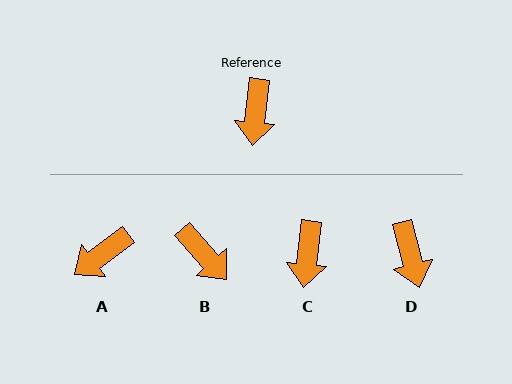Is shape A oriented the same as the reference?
No, it is off by about 47 degrees.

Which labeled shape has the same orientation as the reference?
C.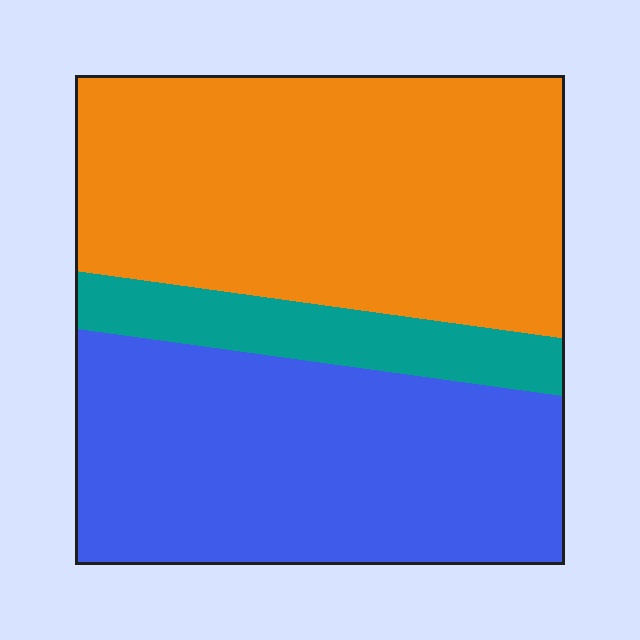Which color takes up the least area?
Teal, at roughly 10%.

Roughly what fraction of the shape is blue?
Blue takes up about two fifths (2/5) of the shape.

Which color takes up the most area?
Orange, at roughly 45%.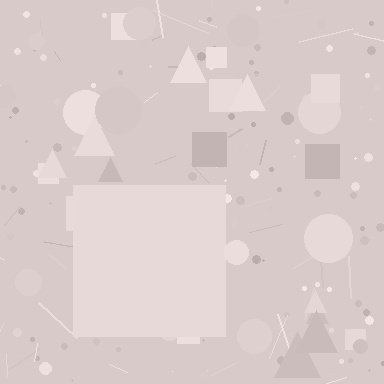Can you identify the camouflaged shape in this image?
The camouflaged shape is a square.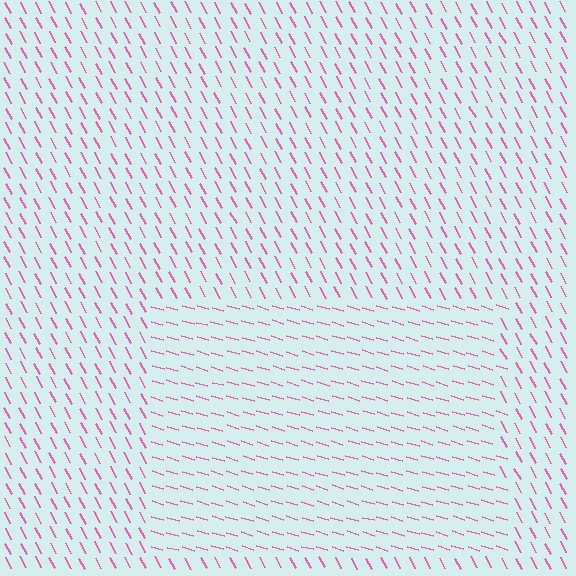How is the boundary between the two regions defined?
The boundary is defined purely by a change in line orientation (approximately 45 degrees difference). All lines are the same color and thickness.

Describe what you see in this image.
The image is filled with small pink line segments. A rectangle region in the image has lines oriented differently from the surrounding lines, creating a visible texture boundary.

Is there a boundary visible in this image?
Yes, there is a texture boundary formed by a change in line orientation.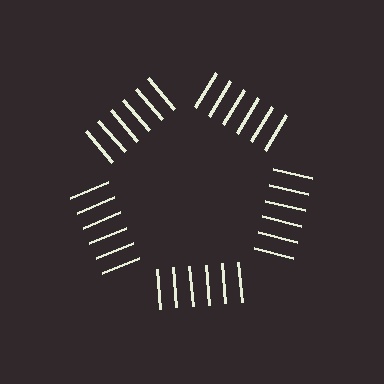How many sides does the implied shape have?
5 sides — the line-ends trace a pentagon.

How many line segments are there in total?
30 — 6 along each of the 5 edges.